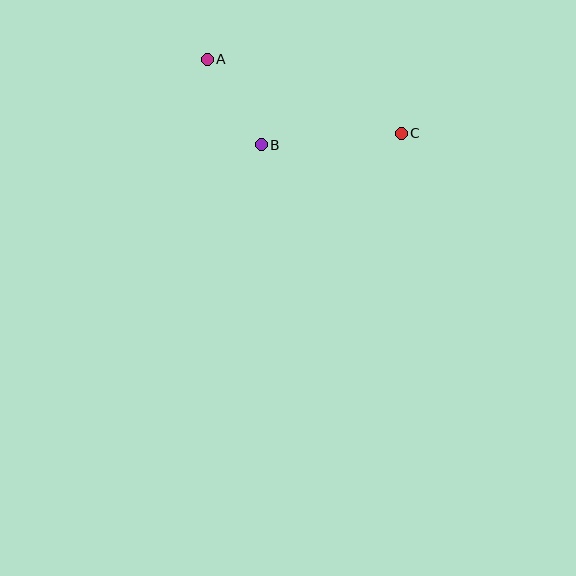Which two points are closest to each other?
Points A and B are closest to each other.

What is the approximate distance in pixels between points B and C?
The distance between B and C is approximately 140 pixels.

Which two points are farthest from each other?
Points A and C are farthest from each other.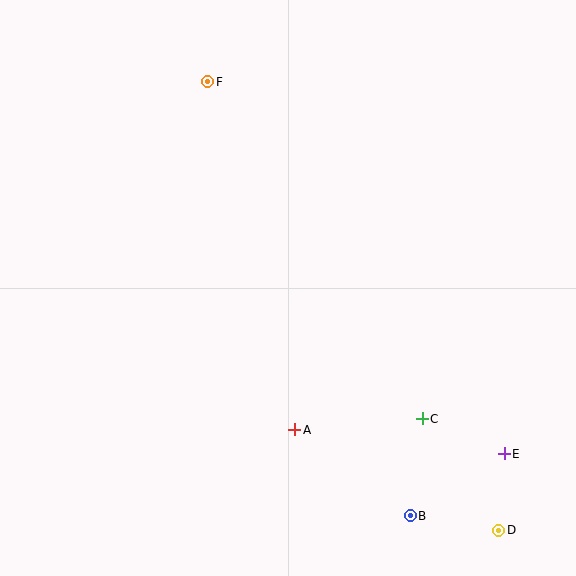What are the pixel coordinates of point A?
Point A is at (295, 430).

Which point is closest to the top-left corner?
Point F is closest to the top-left corner.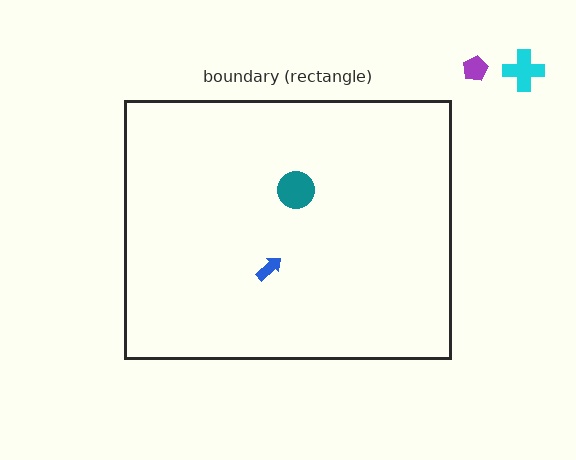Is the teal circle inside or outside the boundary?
Inside.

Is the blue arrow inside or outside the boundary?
Inside.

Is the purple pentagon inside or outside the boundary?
Outside.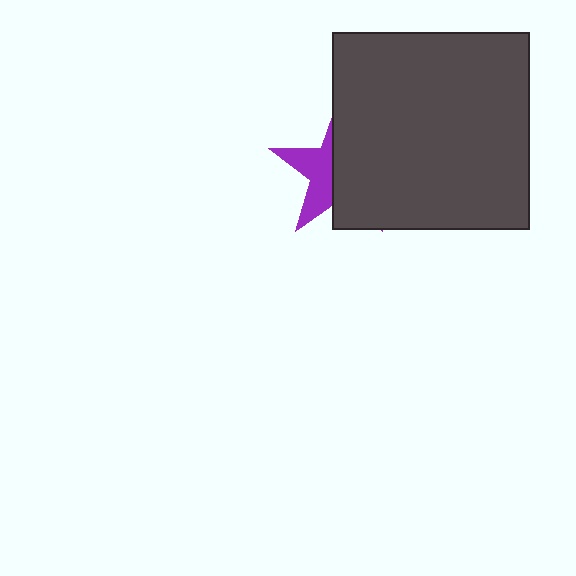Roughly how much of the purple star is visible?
A small part of it is visible (roughly 39%).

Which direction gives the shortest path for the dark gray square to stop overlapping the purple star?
Moving right gives the shortest separation.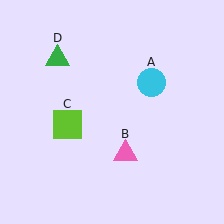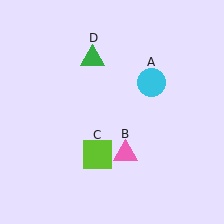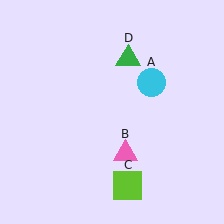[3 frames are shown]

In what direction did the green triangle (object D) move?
The green triangle (object D) moved right.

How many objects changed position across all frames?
2 objects changed position: lime square (object C), green triangle (object D).